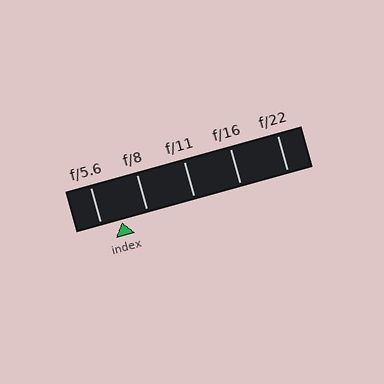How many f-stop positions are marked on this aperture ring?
There are 5 f-stop positions marked.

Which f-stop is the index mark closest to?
The index mark is closest to f/5.6.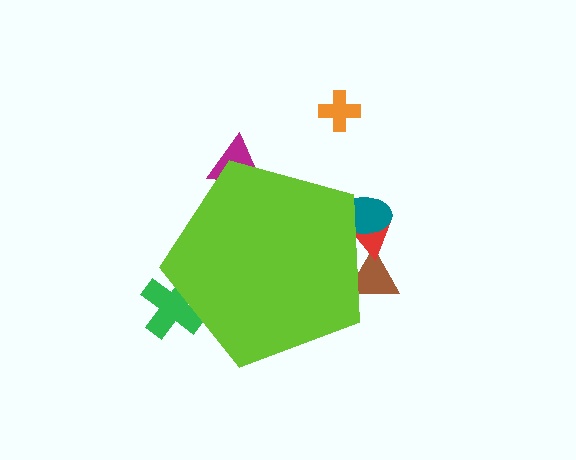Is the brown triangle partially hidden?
Yes, the brown triangle is partially hidden behind the lime pentagon.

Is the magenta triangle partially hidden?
Yes, the magenta triangle is partially hidden behind the lime pentagon.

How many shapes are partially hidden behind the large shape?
5 shapes are partially hidden.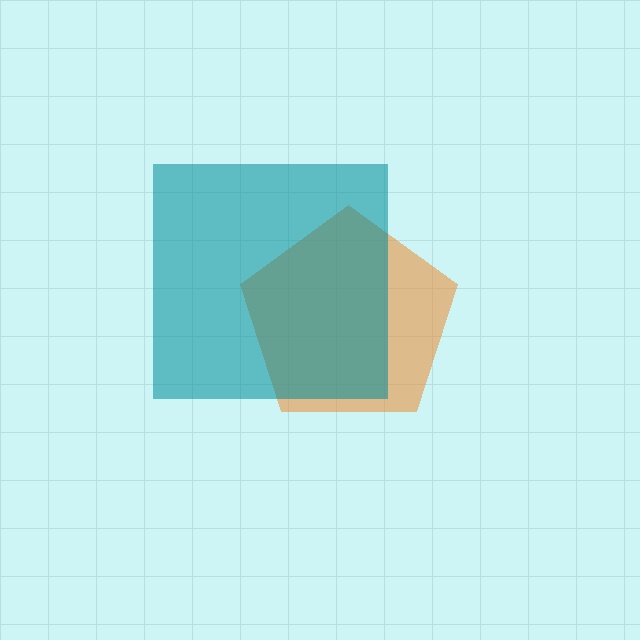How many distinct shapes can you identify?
There are 2 distinct shapes: an orange pentagon, a teal square.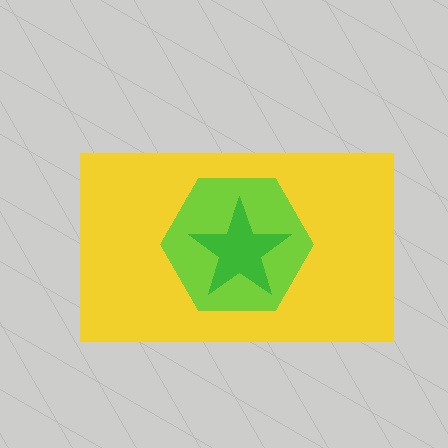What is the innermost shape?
The green star.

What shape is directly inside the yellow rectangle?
The lime hexagon.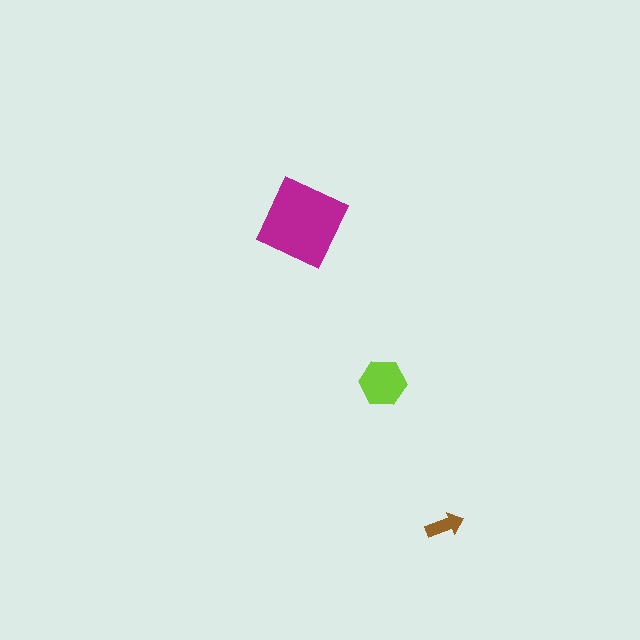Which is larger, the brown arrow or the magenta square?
The magenta square.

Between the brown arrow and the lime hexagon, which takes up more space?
The lime hexagon.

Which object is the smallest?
The brown arrow.